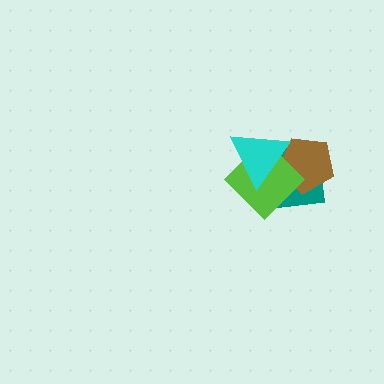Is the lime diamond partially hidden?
Yes, it is partially covered by another shape.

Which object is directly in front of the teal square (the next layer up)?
The brown pentagon is directly in front of the teal square.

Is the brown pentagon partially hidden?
Yes, it is partially covered by another shape.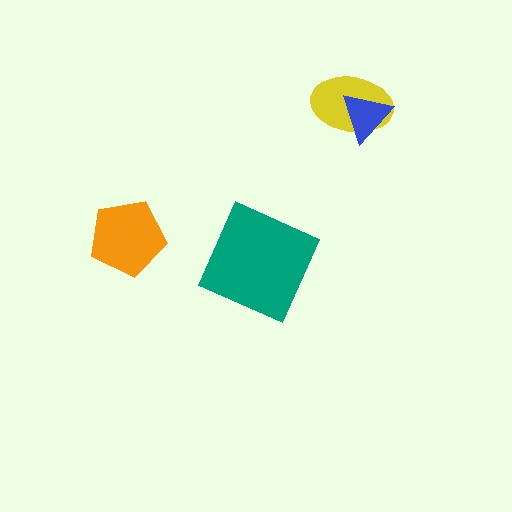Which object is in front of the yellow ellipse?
The blue triangle is in front of the yellow ellipse.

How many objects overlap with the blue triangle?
1 object overlaps with the blue triangle.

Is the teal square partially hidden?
No, no other shape covers it.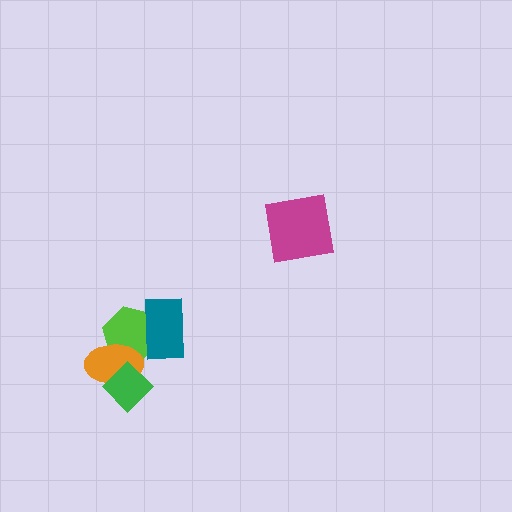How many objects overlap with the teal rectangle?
1 object overlaps with the teal rectangle.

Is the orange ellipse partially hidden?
Yes, it is partially covered by another shape.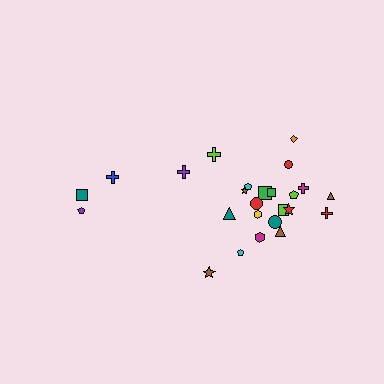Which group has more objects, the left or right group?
The right group.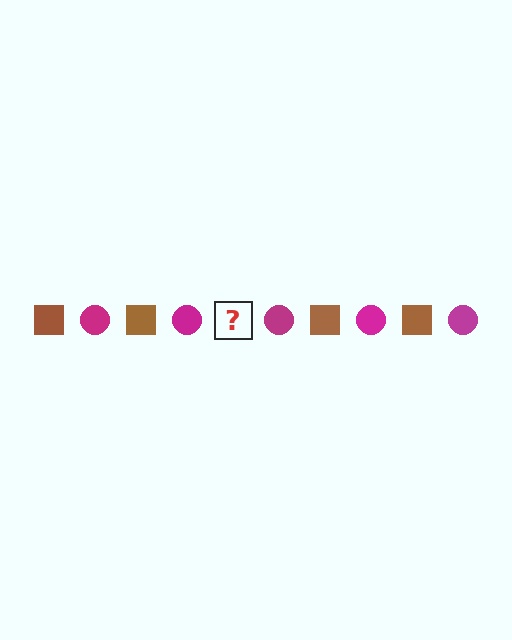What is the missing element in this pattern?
The missing element is a brown square.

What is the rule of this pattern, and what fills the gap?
The rule is that the pattern alternates between brown square and magenta circle. The gap should be filled with a brown square.